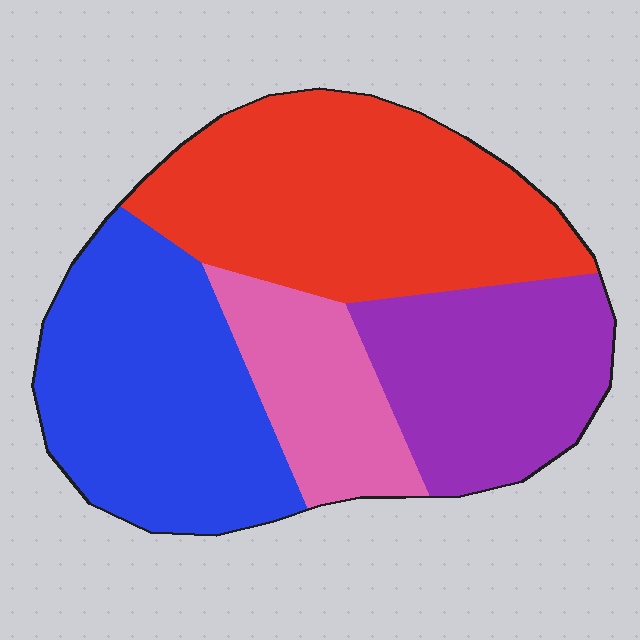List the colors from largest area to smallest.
From largest to smallest: red, blue, purple, pink.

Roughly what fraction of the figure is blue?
Blue takes up between a sixth and a third of the figure.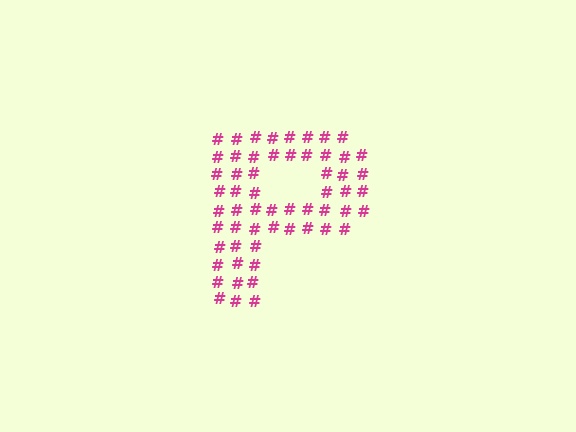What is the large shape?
The large shape is the letter P.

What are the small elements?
The small elements are hash symbols.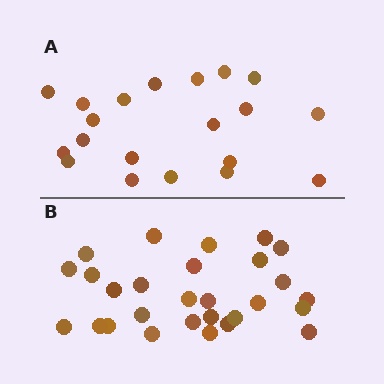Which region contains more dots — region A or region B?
Region B (the bottom region) has more dots.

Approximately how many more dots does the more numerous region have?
Region B has roughly 8 or so more dots than region A.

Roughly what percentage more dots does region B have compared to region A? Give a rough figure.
About 40% more.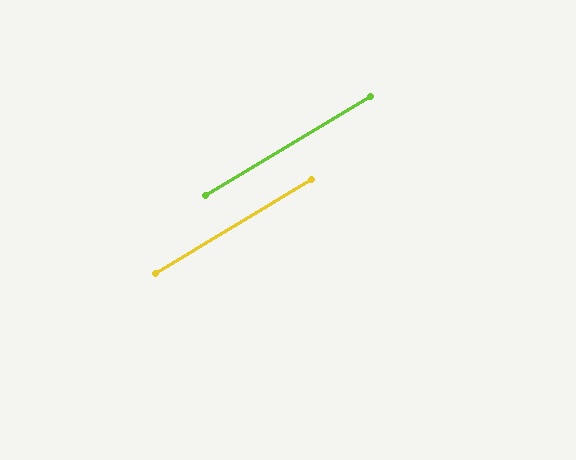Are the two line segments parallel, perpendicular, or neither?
Parallel — their directions differ by only 0.1°.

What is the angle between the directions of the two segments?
Approximately 0 degrees.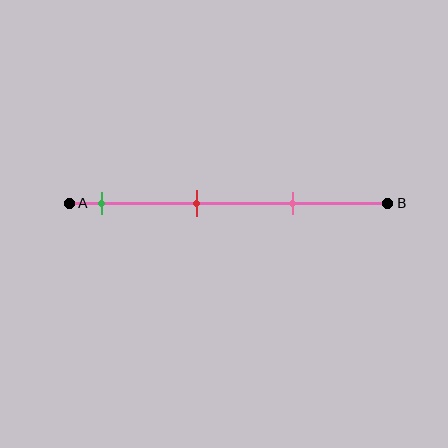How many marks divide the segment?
There are 3 marks dividing the segment.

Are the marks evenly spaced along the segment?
Yes, the marks are approximately evenly spaced.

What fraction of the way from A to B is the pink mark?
The pink mark is approximately 70% (0.7) of the way from A to B.